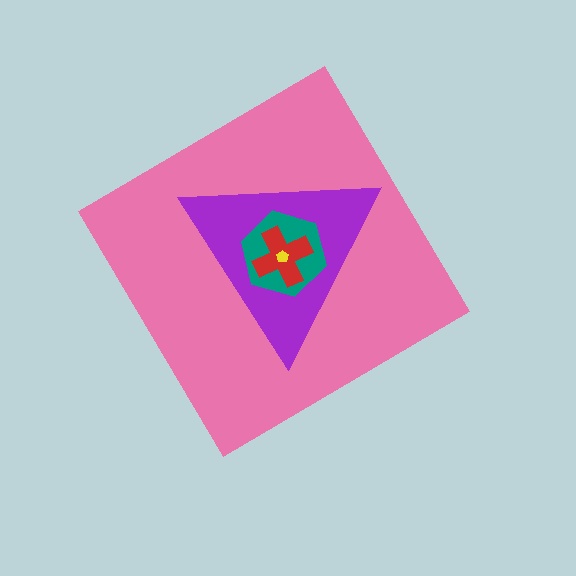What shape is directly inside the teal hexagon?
The red cross.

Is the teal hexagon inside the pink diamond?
Yes.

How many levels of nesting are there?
5.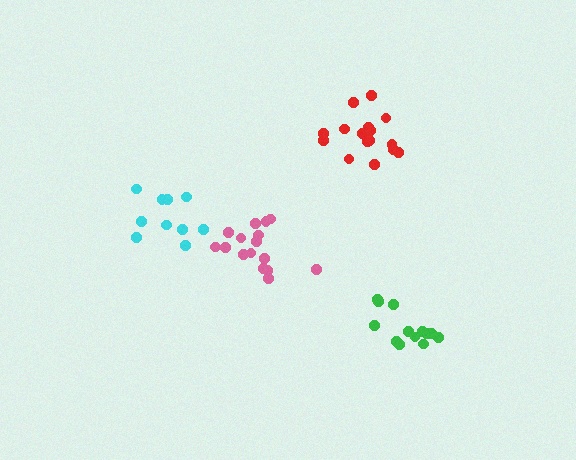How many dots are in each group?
Group 1: 16 dots, Group 2: 16 dots, Group 3: 10 dots, Group 4: 13 dots (55 total).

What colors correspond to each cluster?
The clusters are colored: pink, red, cyan, green.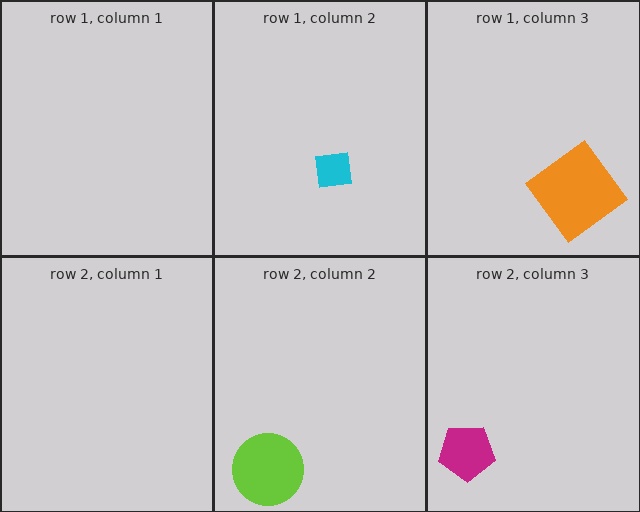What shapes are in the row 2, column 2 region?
The lime circle.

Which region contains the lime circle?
The row 2, column 2 region.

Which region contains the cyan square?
The row 1, column 2 region.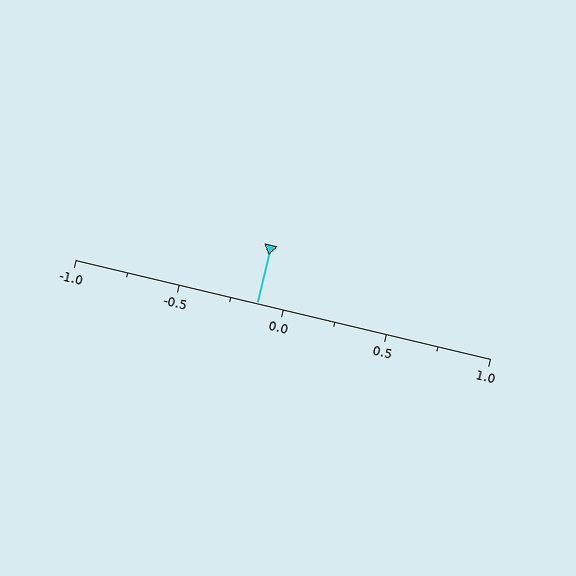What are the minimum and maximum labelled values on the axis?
The axis runs from -1.0 to 1.0.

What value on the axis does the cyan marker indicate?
The marker indicates approximately -0.12.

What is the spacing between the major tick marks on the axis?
The major ticks are spaced 0.5 apart.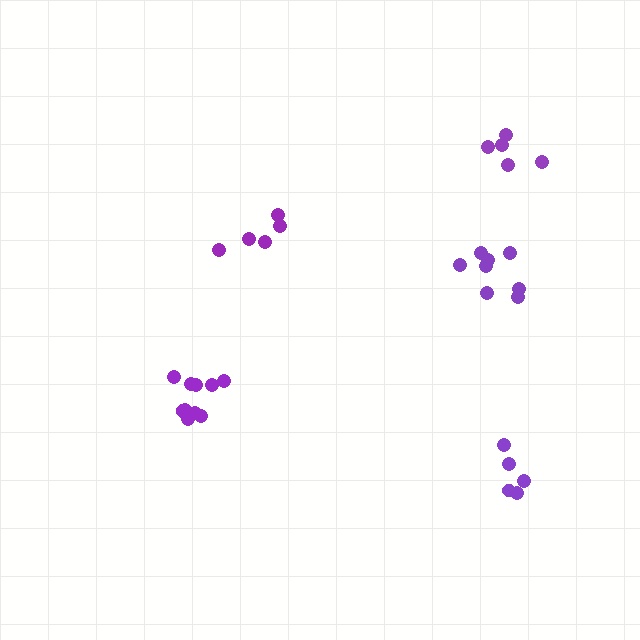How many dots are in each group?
Group 1: 5 dots, Group 2: 11 dots, Group 3: 8 dots, Group 4: 5 dots, Group 5: 5 dots (34 total).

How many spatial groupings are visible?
There are 5 spatial groupings.